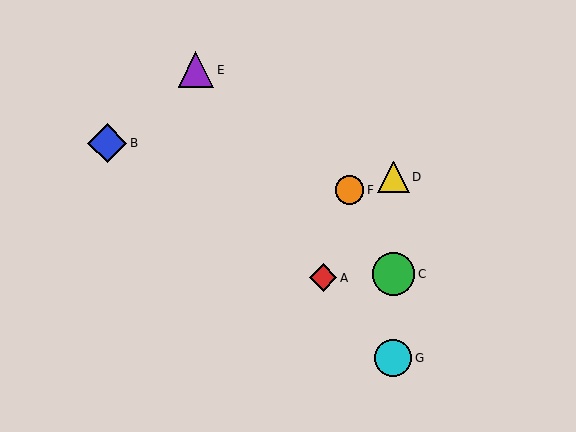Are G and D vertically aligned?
Yes, both are at x≈393.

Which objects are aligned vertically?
Objects C, D, G are aligned vertically.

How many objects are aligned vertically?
3 objects (C, D, G) are aligned vertically.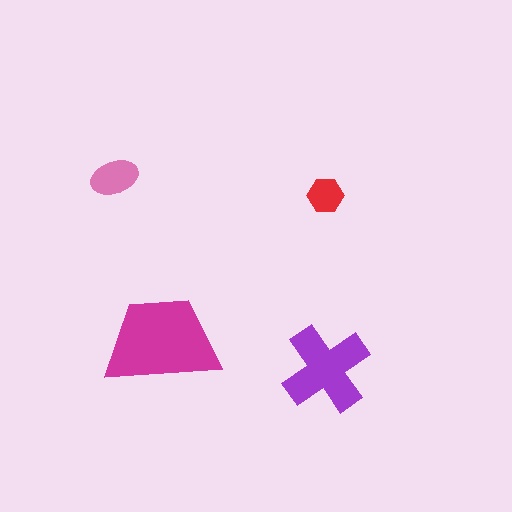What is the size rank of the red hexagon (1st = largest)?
4th.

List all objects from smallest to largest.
The red hexagon, the pink ellipse, the purple cross, the magenta trapezoid.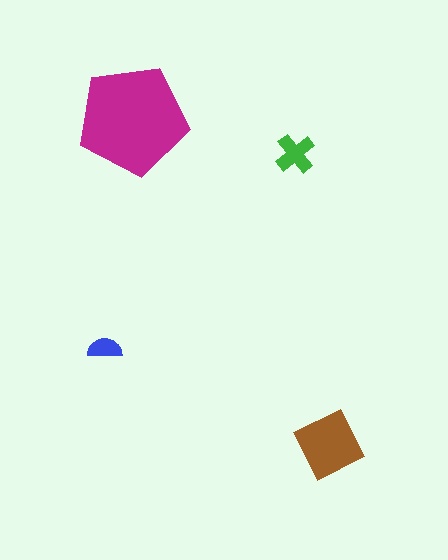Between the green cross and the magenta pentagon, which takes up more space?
The magenta pentagon.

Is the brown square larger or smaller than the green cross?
Larger.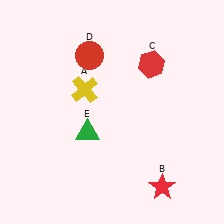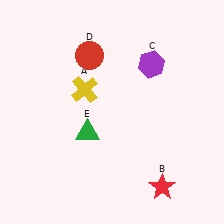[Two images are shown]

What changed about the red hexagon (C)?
In Image 1, C is red. In Image 2, it changed to purple.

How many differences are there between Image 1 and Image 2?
There is 1 difference between the two images.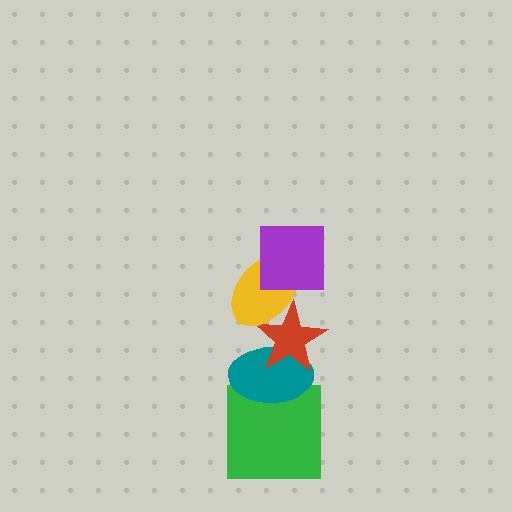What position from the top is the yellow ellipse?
The yellow ellipse is 2nd from the top.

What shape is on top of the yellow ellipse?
The purple square is on top of the yellow ellipse.